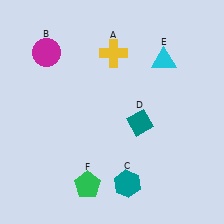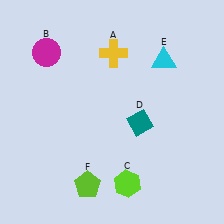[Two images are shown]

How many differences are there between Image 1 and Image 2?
There are 2 differences between the two images.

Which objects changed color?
C changed from teal to lime. F changed from green to lime.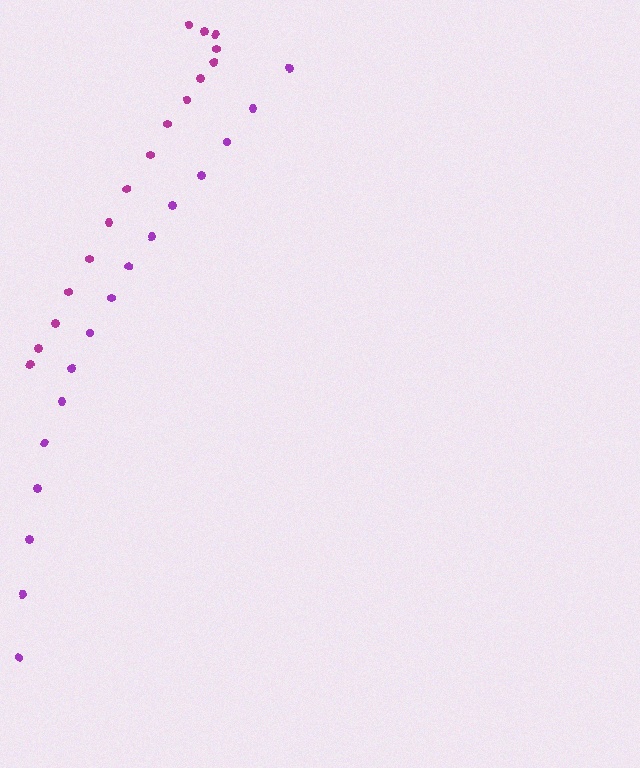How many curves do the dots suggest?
There are 2 distinct paths.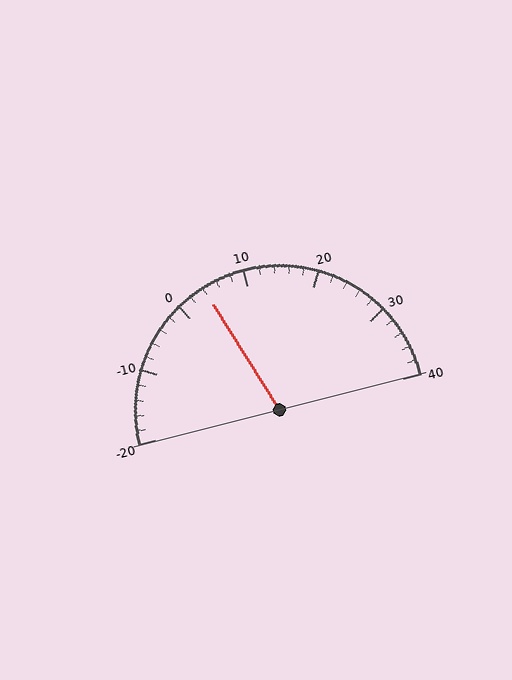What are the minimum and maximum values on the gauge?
The gauge ranges from -20 to 40.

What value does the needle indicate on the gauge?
The needle indicates approximately 4.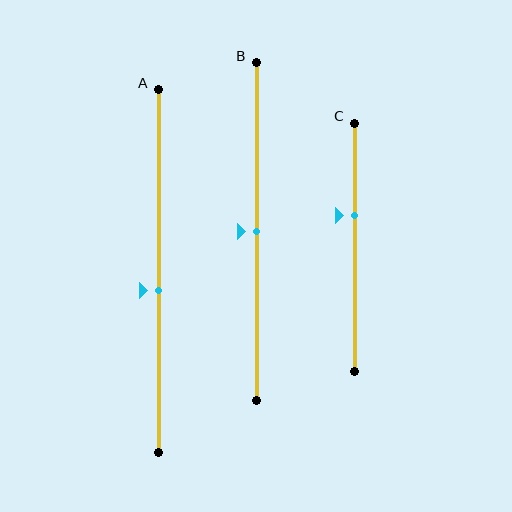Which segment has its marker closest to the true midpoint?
Segment B has its marker closest to the true midpoint.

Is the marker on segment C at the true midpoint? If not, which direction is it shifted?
No, the marker on segment C is shifted upward by about 13% of the segment length.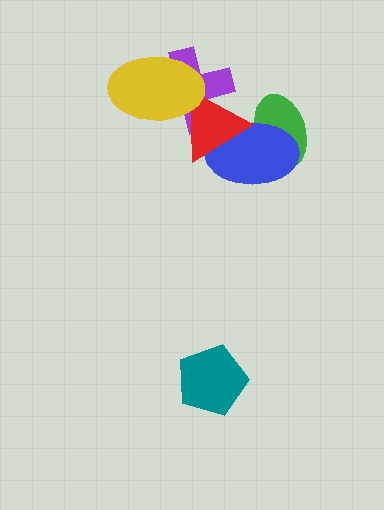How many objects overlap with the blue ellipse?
2 objects overlap with the blue ellipse.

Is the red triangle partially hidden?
Yes, it is partially covered by another shape.